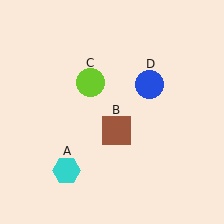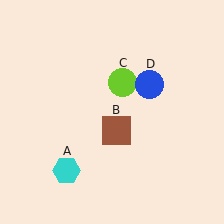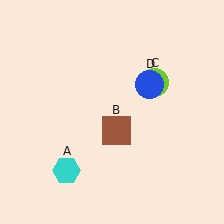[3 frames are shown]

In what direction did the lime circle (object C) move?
The lime circle (object C) moved right.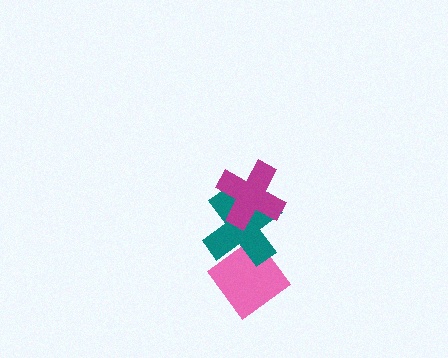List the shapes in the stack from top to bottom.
From top to bottom: the magenta cross, the teal cross, the pink diamond.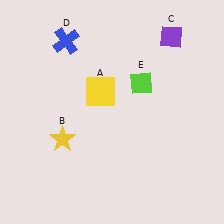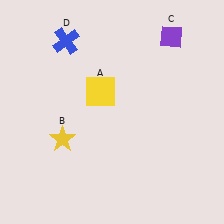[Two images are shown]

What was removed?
The lime diamond (E) was removed in Image 2.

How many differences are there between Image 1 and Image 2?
There is 1 difference between the two images.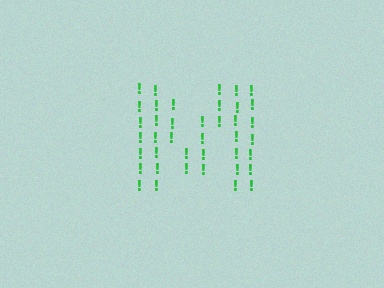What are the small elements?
The small elements are exclamation marks.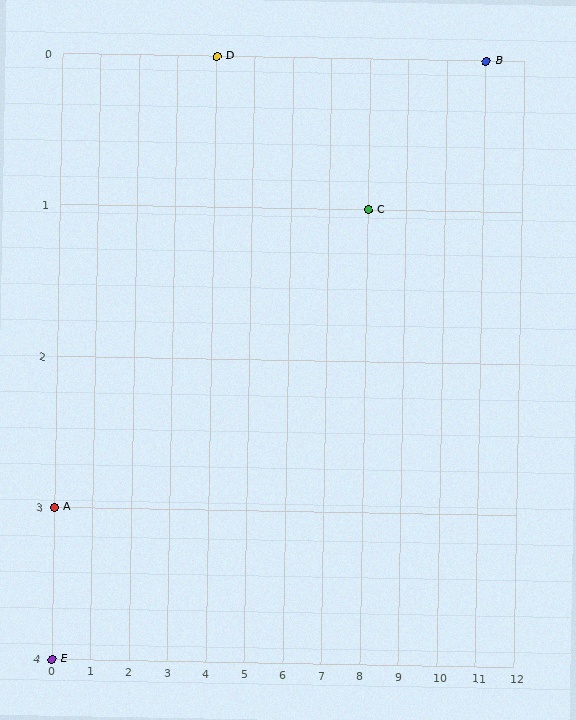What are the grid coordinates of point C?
Point C is at grid coordinates (8, 1).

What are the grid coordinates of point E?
Point E is at grid coordinates (0, 4).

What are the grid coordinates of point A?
Point A is at grid coordinates (0, 3).